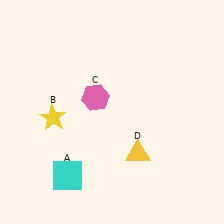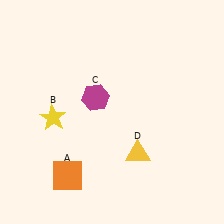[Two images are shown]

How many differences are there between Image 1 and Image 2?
There are 2 differences between the two images.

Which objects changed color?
A changed from cyan to orange. C changed from pink to magenta.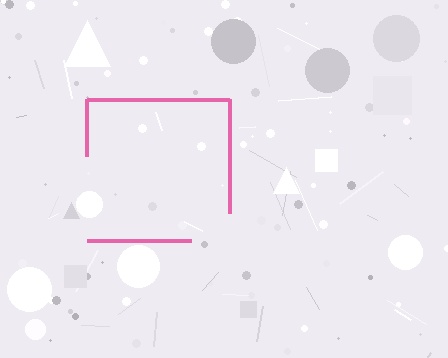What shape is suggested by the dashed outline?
The dashed outline suggests a square.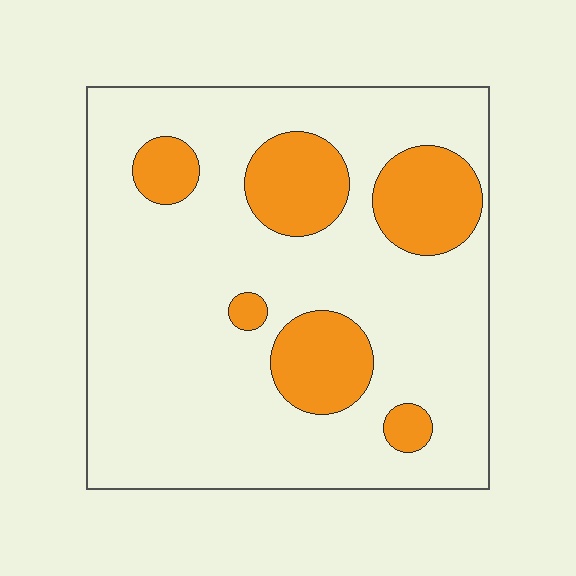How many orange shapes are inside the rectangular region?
6.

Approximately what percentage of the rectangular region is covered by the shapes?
Approximately 20%.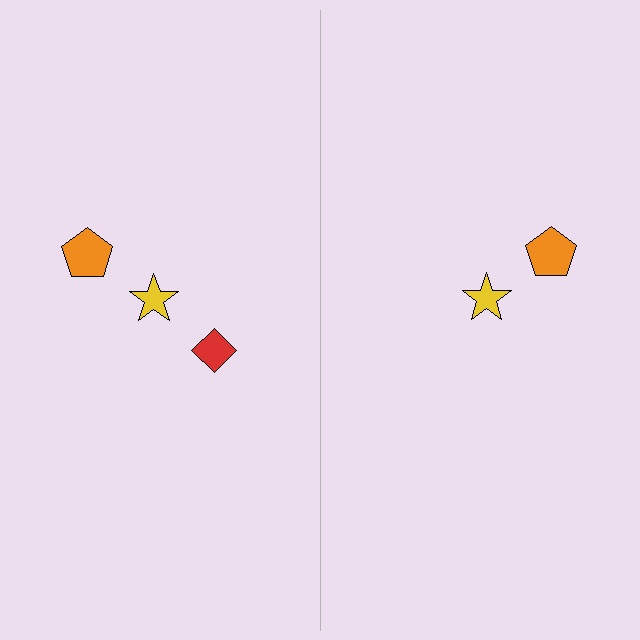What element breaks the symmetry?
A red diamond is missing from the right side.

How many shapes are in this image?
There are 5 shapes in this image.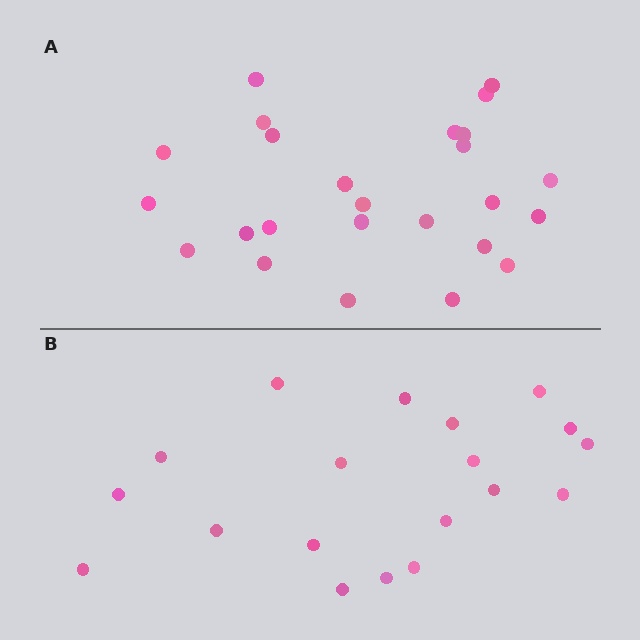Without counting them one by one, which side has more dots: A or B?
Region A (the top region) has more dots.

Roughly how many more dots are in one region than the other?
Region A has about 6 more dots than region B.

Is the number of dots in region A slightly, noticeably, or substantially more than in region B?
Region A has noticeably more, but not dramatically so. The ratio is roughly 1.3 to 1.